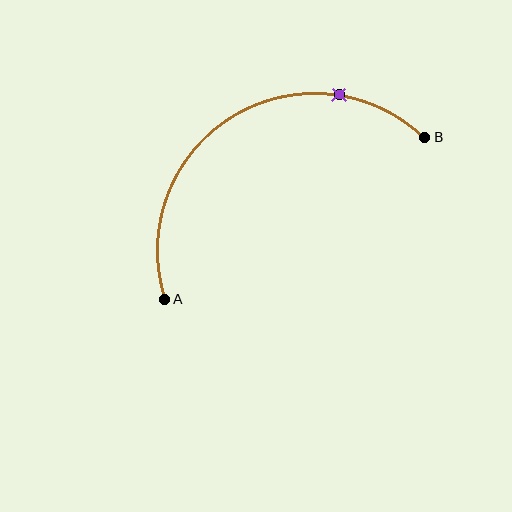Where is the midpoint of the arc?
The arc midpoint is the point on the curve farthest from the straight line joining A and B. It sits above that line.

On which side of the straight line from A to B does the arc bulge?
The arc bulges above the straight line connecting A and B.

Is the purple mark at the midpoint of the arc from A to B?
No. The purple mark lies on the arc but is closer to endpoint B. The arc midpoint would be at the point on the curve equidistant along the arc from both A and B.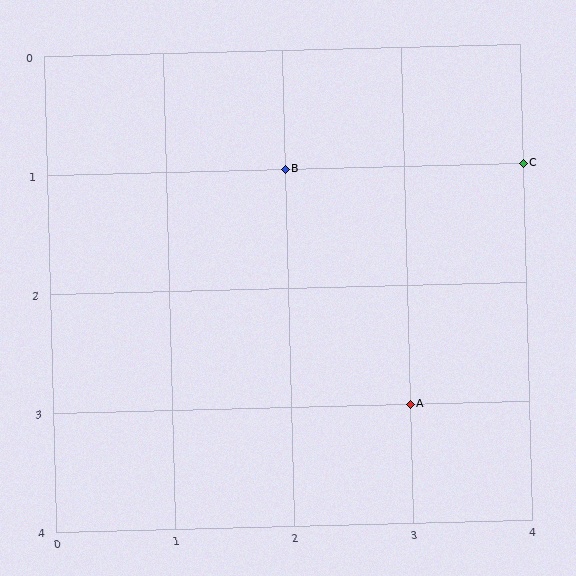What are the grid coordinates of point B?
Point B is at grid coordinates (2, 1).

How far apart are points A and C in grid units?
Points A and C are 1 column and 2 rows apart (about 2.2 grid units diagonally).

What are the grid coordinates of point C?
Point C is at grid coordinates (4, 1).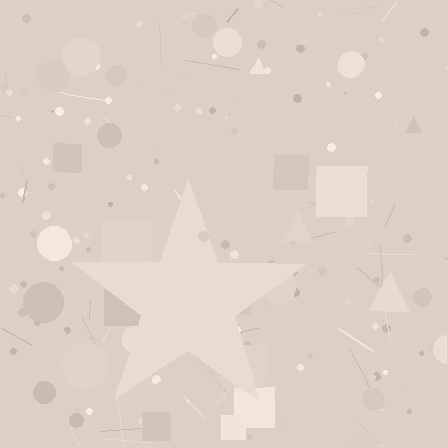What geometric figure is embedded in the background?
A star is embedded in the background.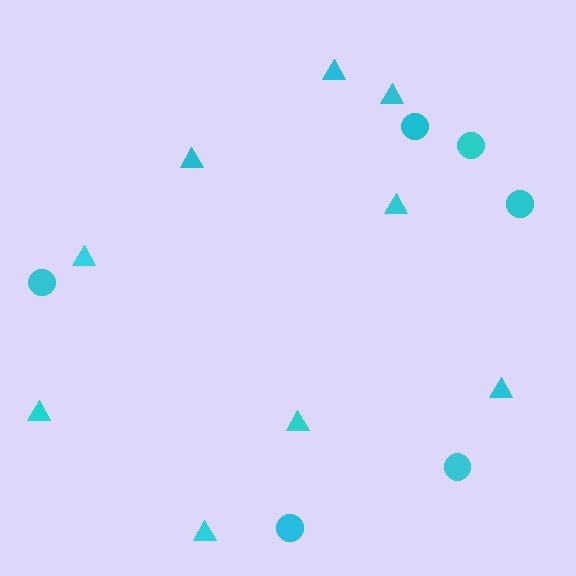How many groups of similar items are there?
There are 2 groups: one group of triangles (9) and one group of circles (6).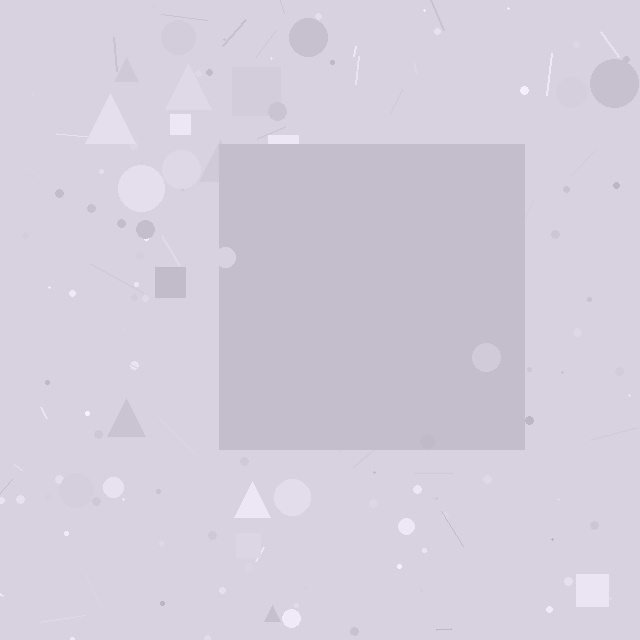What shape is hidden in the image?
A square is hidden in the image.